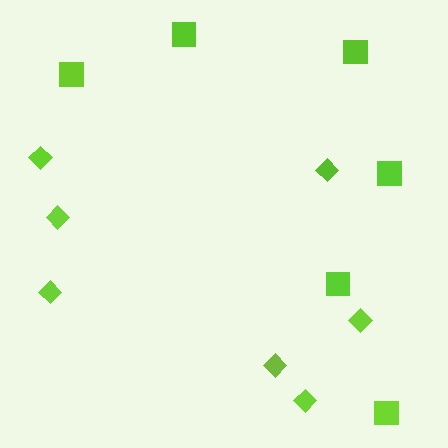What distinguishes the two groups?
There are 2 groups: one group of diamonds (7) and one group of squares (6).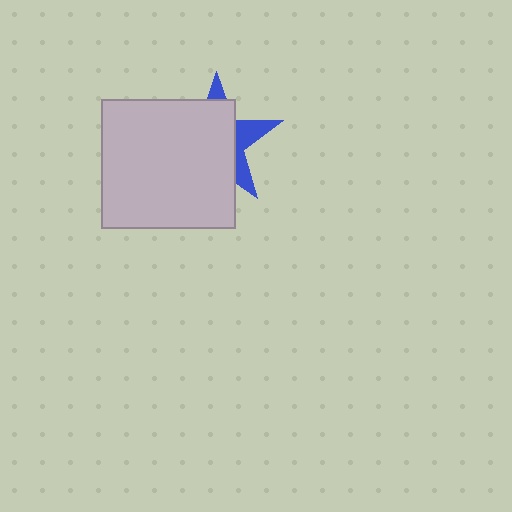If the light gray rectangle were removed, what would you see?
You would see the complete blue star.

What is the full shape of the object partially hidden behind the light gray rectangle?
The partially hidden object is a blue star.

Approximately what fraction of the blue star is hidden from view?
Roughly 70% of the blue star is hidden behind the light gray rectangle.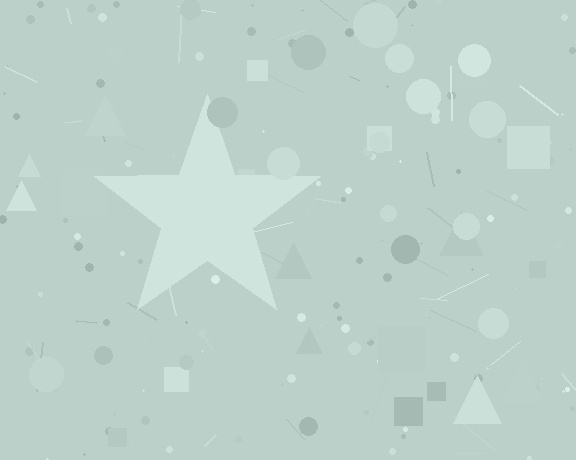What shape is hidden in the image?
A star is hidden in the image.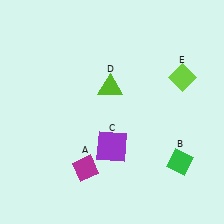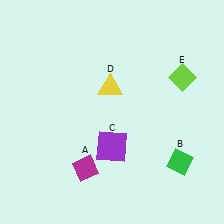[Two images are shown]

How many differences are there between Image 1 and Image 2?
There is 1 difference between the two images.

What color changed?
The triangle (D) changed from lime in Image 1 to yellow in Image 2.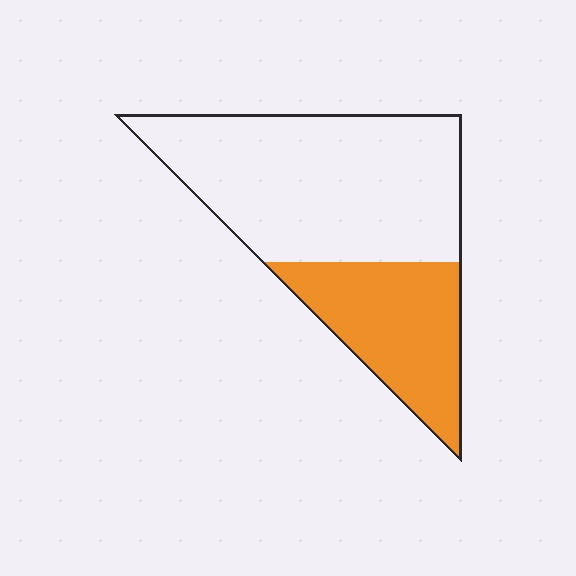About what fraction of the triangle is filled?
About one third (1/3).